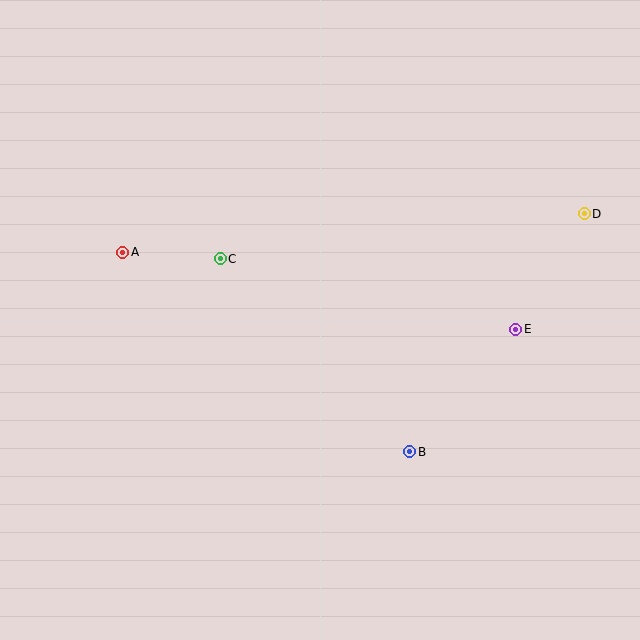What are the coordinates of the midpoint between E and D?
The midpoint between E and D is at (550, 272).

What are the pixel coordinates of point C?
Point C is at (220, 259).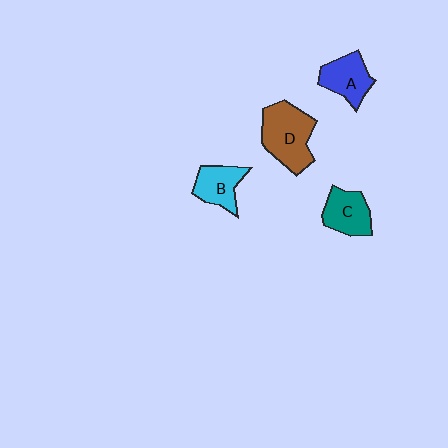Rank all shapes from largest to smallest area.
From largest to smallest: D (brown), A (blue), C (teal), B (cyan).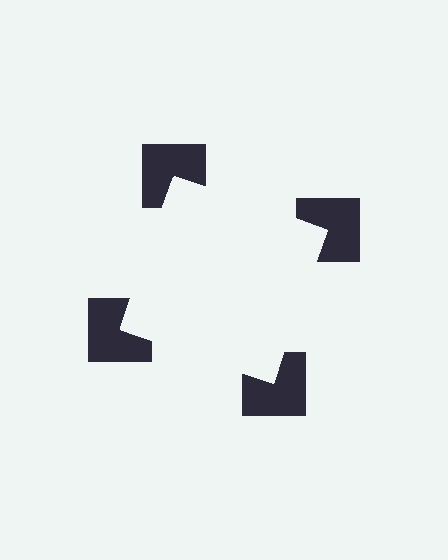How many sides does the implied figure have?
4 sides.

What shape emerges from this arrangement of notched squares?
An illusory square — its edges are inferred from the aligned wedge cuts in the notched squares, not physically drawn.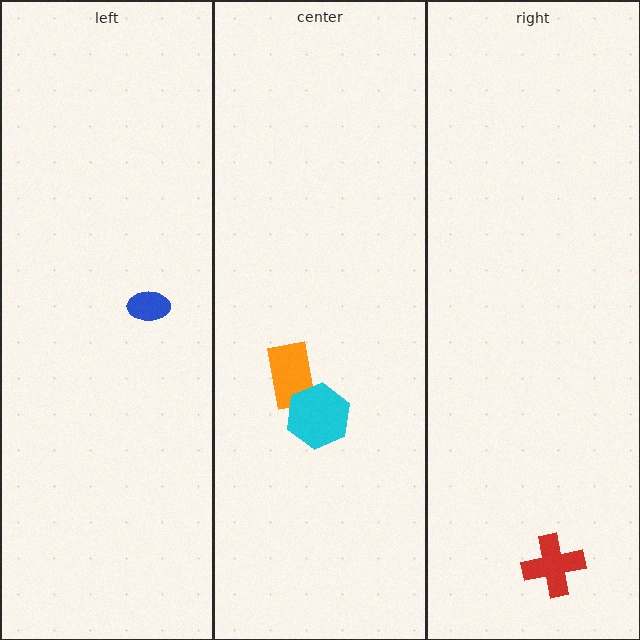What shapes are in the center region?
The orange rectangle, the cyan hexagon.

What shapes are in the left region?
The blue ellipse.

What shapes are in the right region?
The red cross.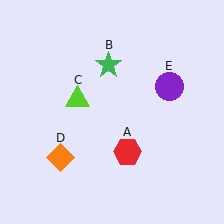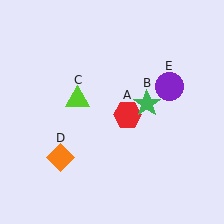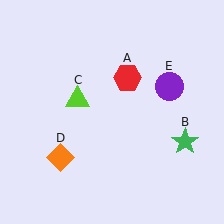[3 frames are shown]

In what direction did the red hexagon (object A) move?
The red hexagon (object A) moved up.